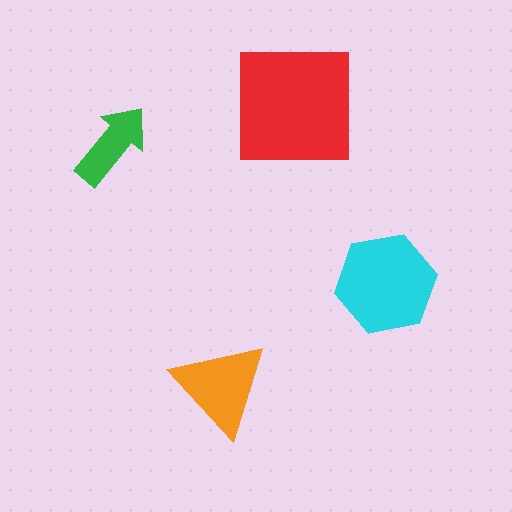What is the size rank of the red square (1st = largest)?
1st.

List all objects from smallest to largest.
The green arrow, the orange triangle, the cyan hexagon, the red square.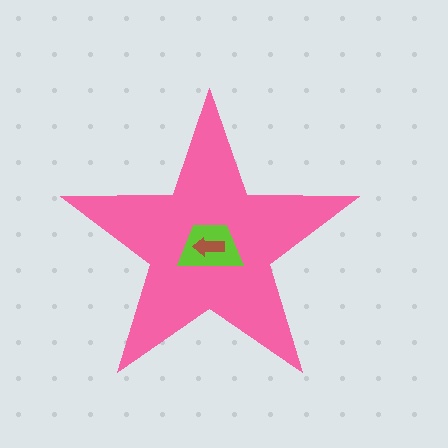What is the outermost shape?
The pink star.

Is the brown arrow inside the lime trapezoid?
Yes.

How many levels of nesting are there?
3.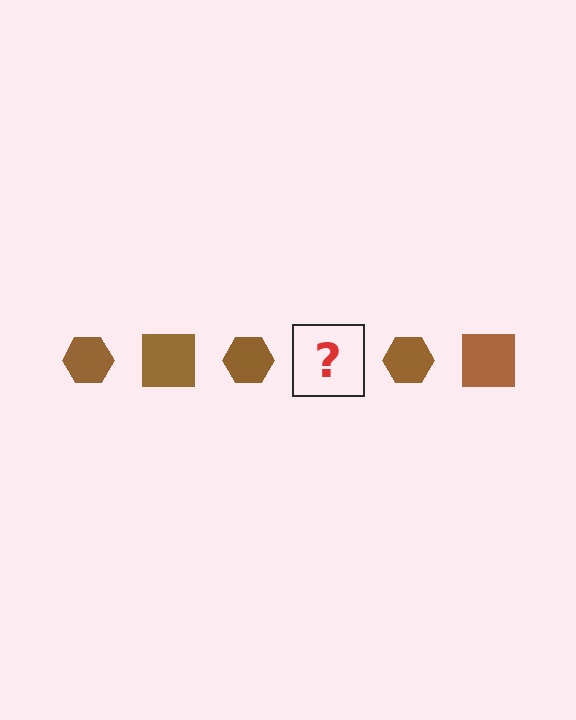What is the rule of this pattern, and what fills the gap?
The rule is that the pattern cycles through hexagon, square shapes in brown. The gap should be filled with a brown square.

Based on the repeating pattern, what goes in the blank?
The blank should be a brown square.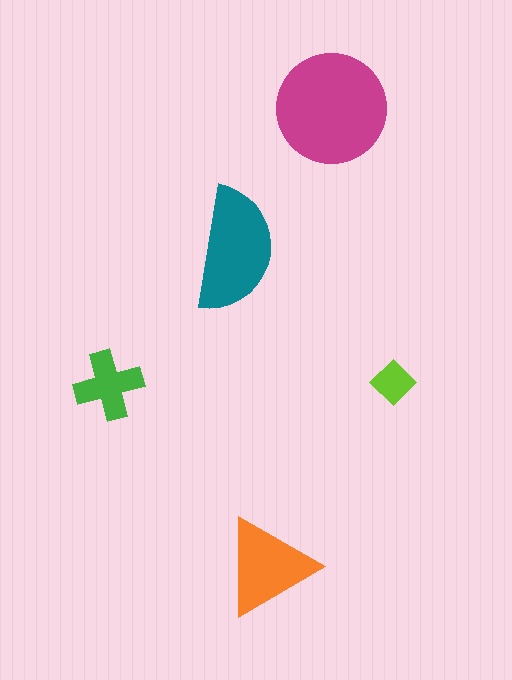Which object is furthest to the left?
The green cross is leftmost.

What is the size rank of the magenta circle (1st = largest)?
1st.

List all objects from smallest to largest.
The lime diamond, the green cross, the orange triangle, the teal semicircle, the magenta circle.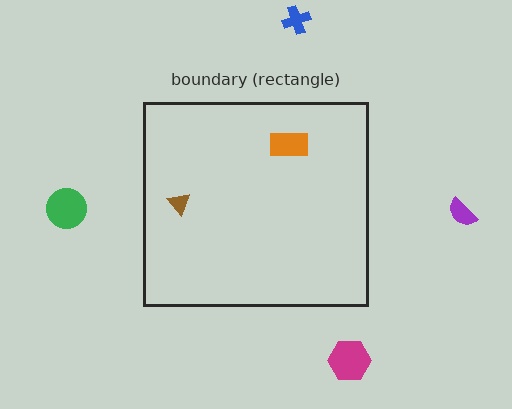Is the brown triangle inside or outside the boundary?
Inside.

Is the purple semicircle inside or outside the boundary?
Outside.